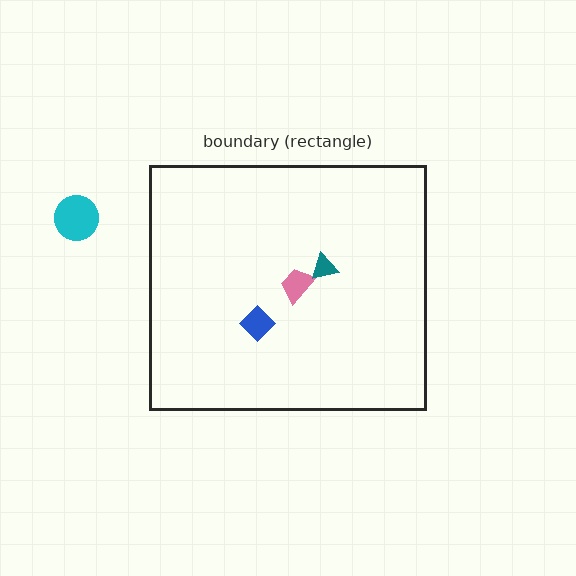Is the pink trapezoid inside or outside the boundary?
Inside.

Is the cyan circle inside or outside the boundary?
Outside.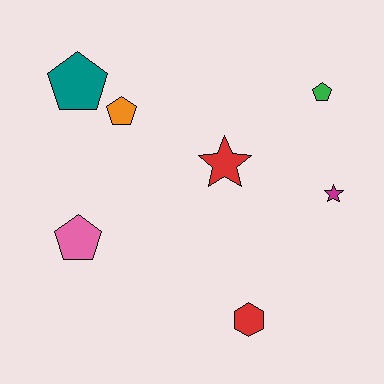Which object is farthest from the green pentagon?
The pink pentagon is farthest from the green pentagon.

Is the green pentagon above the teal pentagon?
No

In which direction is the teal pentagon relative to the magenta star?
The teal pentagon is to the left of the magenta star.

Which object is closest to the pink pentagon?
The orange pentagon is closest to the pink pentagon.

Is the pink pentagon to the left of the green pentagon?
Yes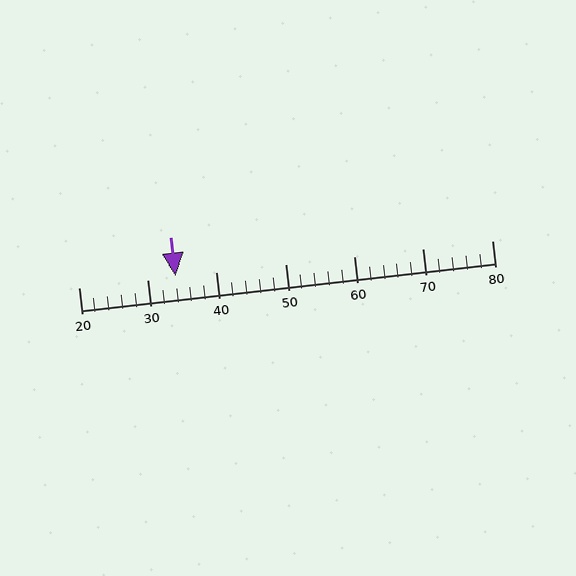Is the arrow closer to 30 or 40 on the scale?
The arrow is closer to 30.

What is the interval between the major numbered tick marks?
The major tick marks are spaced 10 units apart.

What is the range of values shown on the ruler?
The ruler shows values from 20 to 80.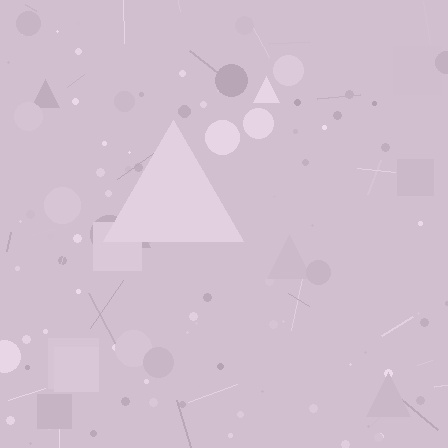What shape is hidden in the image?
A triangle is hidden in the image.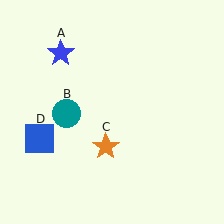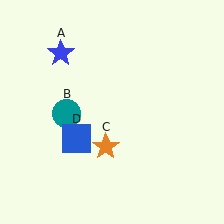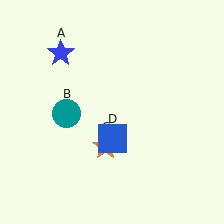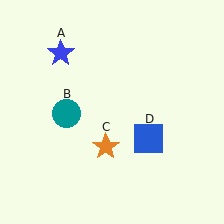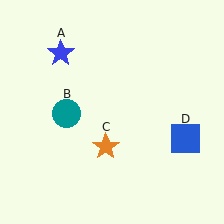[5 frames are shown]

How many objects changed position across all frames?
1 object changed position: blue square (object D).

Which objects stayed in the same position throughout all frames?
Blue star (object A) and teal circle (object B) and orange star (object C) remained stationary.